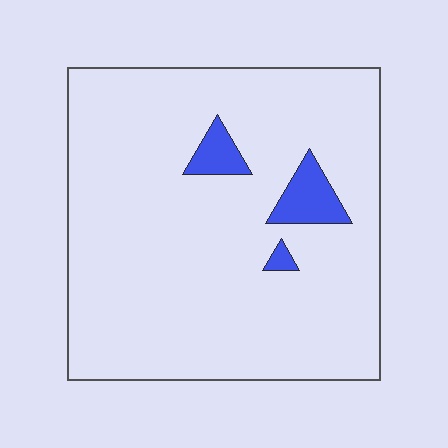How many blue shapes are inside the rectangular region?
3.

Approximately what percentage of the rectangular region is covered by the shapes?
Approximately 5%.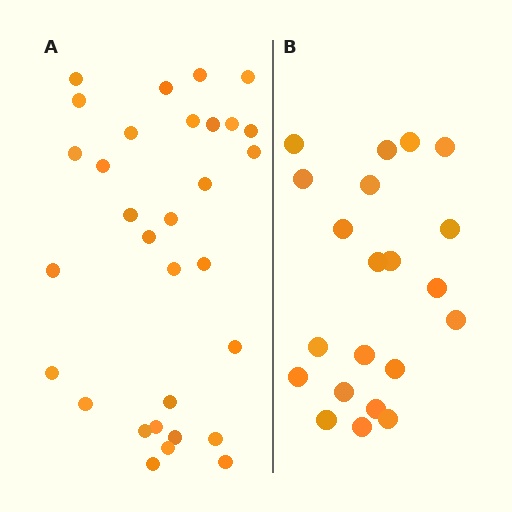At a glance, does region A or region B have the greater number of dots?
Region A (the left region) has more dots.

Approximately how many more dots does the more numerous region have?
Region A has roughly 10 or so more dots than region B.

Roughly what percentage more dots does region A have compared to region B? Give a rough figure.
About 50% more.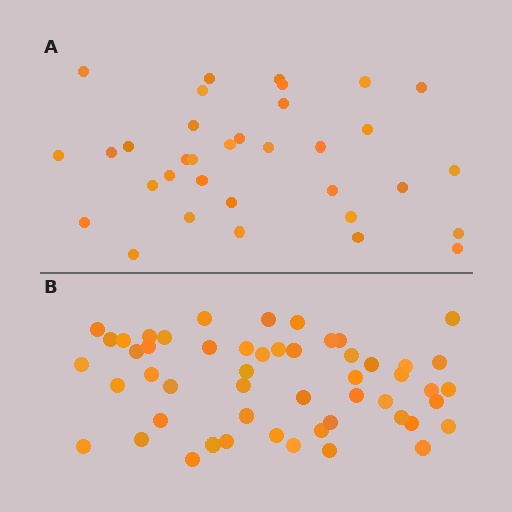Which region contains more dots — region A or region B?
Region B (the bottom region) has more dots.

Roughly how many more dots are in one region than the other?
Region B has approximately 20 more dots than region A.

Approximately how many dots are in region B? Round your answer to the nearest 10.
About 50 dots. (The exact count is 52, which rounds to 50.)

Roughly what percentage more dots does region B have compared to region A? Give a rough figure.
About 55% more.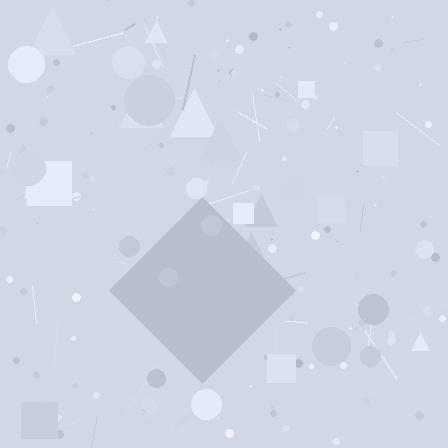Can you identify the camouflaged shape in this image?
The camouflaged shape is a diamond.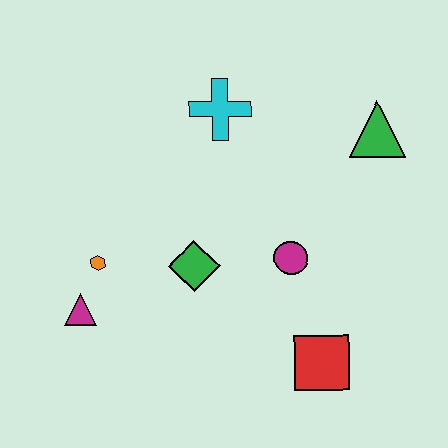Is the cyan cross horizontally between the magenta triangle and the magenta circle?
Yes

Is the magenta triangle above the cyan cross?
No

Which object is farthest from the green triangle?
The magenta triangle is farthest from the green triangle.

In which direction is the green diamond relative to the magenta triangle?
The green diamond is to the right of the magenta triangle.